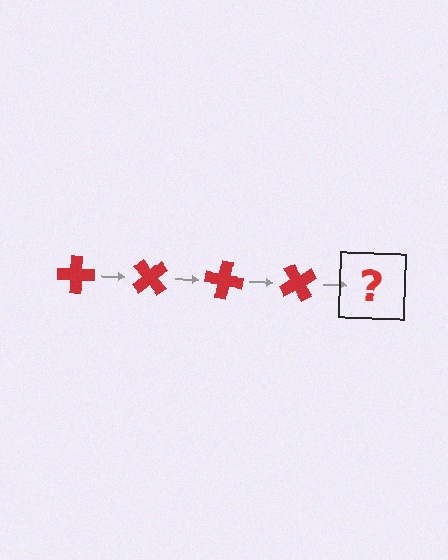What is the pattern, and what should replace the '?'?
The pattern is that the cross rotates 50 degrees each step. The '?' should be a red cross rotated 200 degrees.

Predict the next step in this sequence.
The next step is a red cross rotated 200 degrees.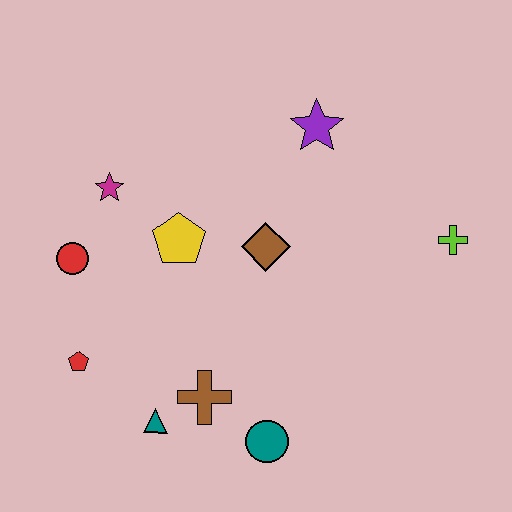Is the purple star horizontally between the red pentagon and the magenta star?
No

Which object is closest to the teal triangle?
The brown cross is closest to the teal triangle.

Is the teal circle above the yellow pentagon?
No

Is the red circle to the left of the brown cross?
Yes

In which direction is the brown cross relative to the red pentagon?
The brown cross is to the right of the red pentagon.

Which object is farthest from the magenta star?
The lime cross is farthest from the magenta star.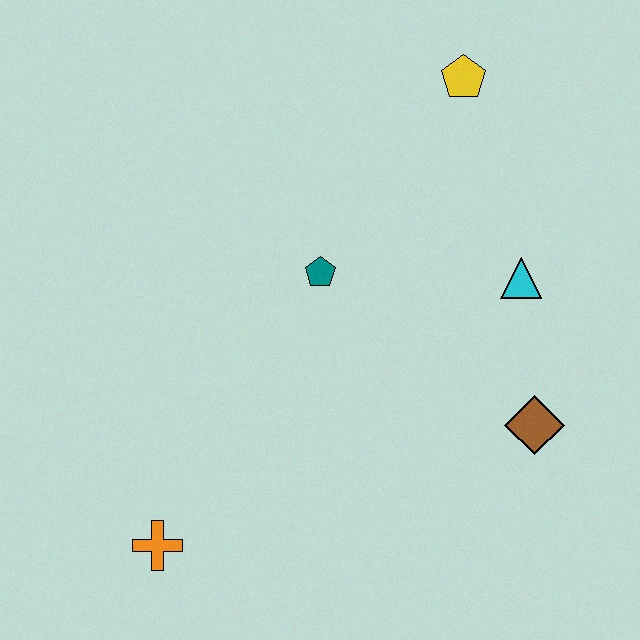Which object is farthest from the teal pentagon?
The orange cross is farthest from the teal pentagon.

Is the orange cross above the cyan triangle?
No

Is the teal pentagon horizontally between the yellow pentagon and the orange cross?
Yes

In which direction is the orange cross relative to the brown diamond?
The orange cross is to the left of the brown diamond.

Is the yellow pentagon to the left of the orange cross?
No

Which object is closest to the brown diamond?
The cyan triangle is closest to the brown diamond.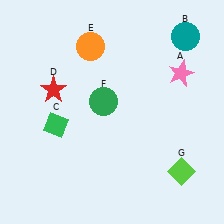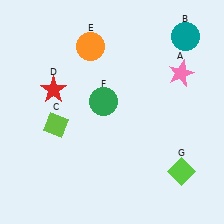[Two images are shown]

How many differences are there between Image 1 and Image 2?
There is 1 difference between the two images.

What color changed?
The diamond (C) changed from green in Image 1 to lime in Image 2.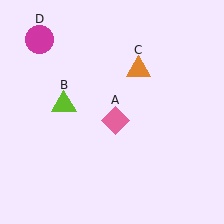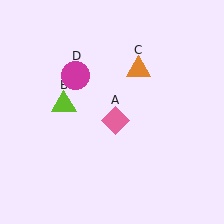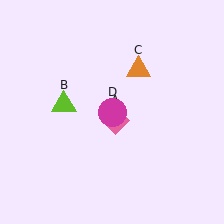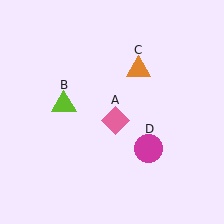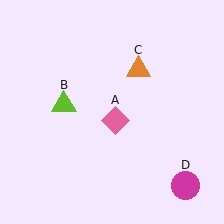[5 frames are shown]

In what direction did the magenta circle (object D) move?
The magenta circle (object D) moved down and to the right.